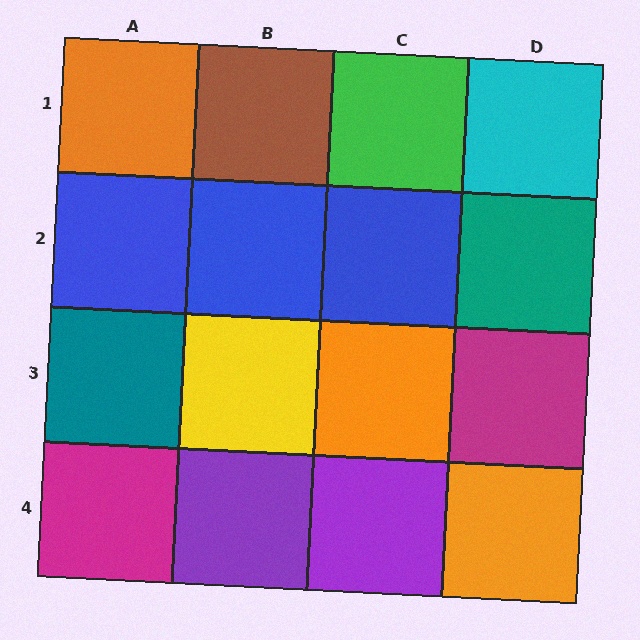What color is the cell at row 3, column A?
Teal.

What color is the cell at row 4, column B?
Purple.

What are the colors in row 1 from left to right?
Orange, brown, green, cyan.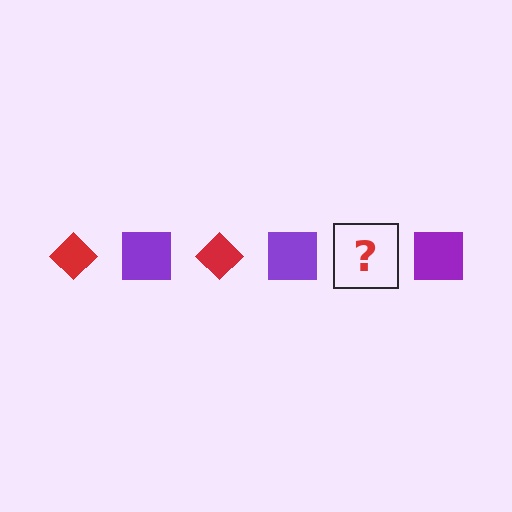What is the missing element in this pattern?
The missing element is a red diamond.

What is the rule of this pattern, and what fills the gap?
The rule is that the pattern alternates between red diamond and purple square. The gap should be filled with a red diamond.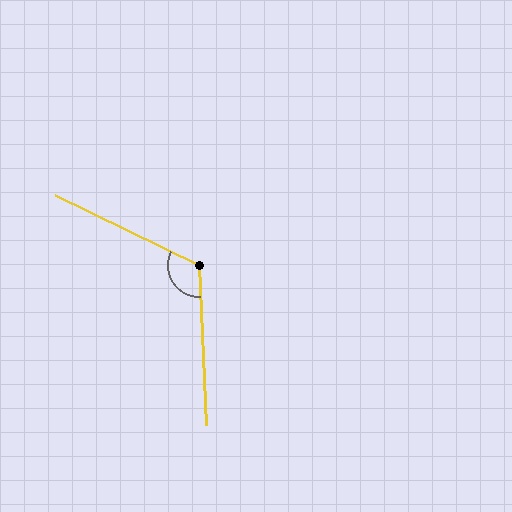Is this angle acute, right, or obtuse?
It is obtuse.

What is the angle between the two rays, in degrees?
Approximately 118 degrees.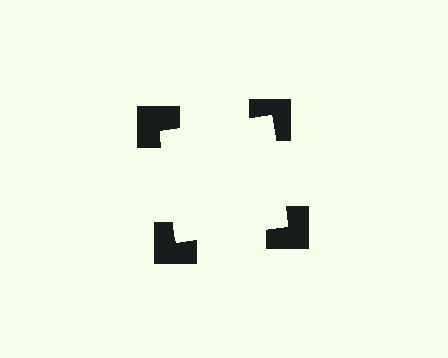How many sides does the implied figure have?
4 sides.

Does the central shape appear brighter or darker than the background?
It typically appears slightly brighter than the background, even though no actual brightness change is drawn.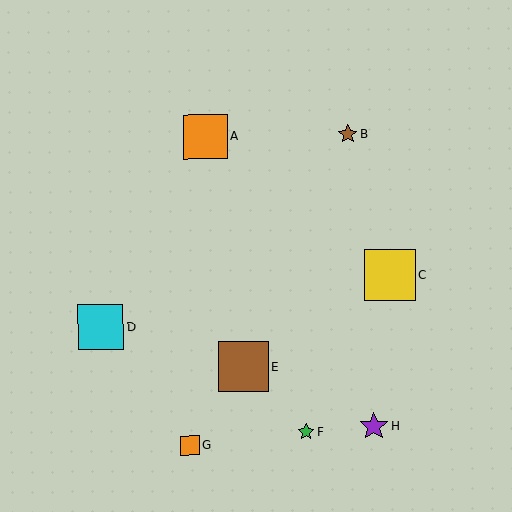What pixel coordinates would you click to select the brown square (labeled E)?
Click at (243, 367) to select the brown square E.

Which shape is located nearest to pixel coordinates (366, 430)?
The purple star (labeled H) at (374, 426) is nearest to that location.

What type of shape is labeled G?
Shape G is an orange square.